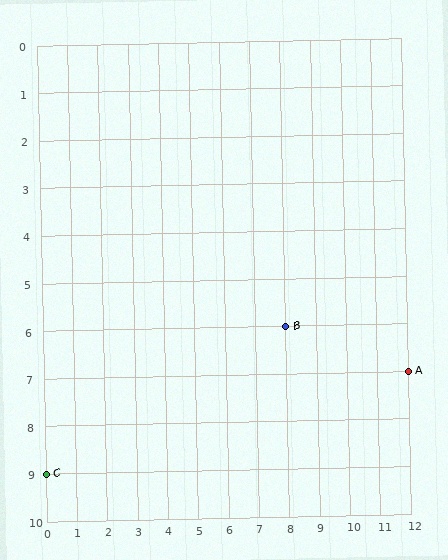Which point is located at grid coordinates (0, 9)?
Point C is at (0, 9).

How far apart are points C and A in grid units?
Points C and A are 12 columns and 2 rows apart (about 12.2 grid units diagonally).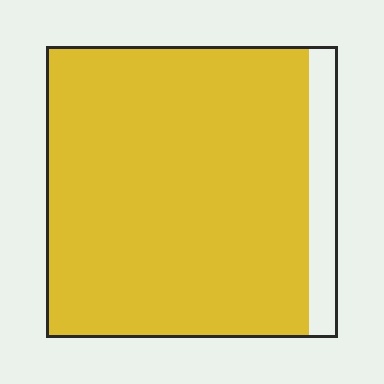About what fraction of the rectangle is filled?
About nine tenths (9/10).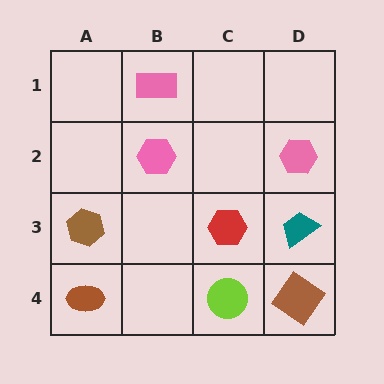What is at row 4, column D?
A brown diamond.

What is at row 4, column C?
A lime circle.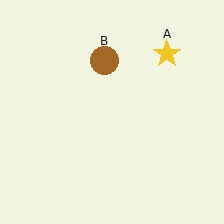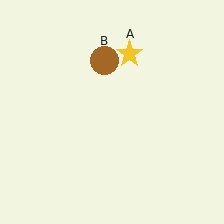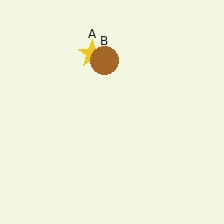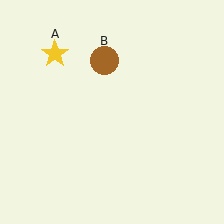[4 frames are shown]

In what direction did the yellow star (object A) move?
The yellow star (object A) moved left.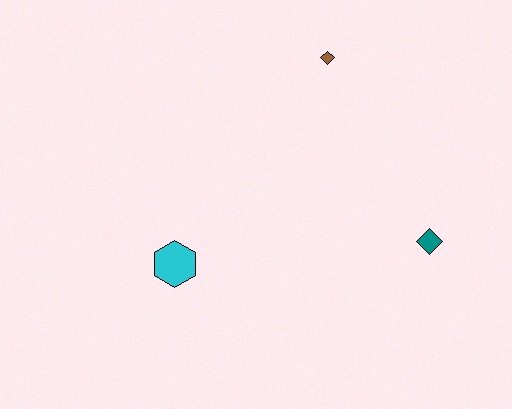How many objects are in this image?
There are 3 objects.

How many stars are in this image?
There are no stars.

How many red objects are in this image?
There are no red objects.